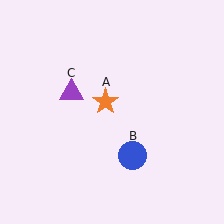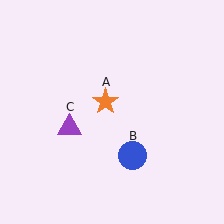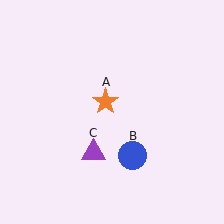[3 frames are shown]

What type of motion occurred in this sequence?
The purple triangle (object C) rotated counterclockwise around the center of the scene.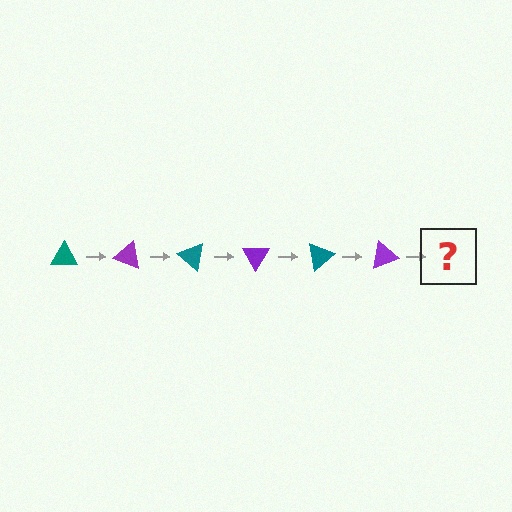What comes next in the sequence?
The next element should be a teal triangle, rotated 120 degrees from the start.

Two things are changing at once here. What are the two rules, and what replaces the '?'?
The two rules are that it rotates 20 degrees each step and the color cycles through teal and purple. The '?' should be a teal triangle, rotated 120 degrees from the start.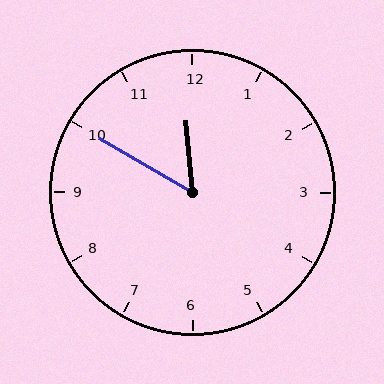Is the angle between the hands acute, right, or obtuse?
It is acute.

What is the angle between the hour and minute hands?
Approximately 55 degrees.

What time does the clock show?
11:50.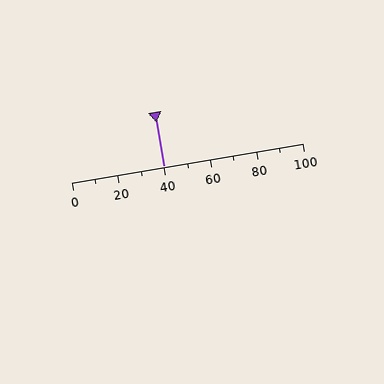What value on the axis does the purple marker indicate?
The marker indicates approximately 40.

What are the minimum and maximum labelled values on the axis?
The axis runs from 0 to 100.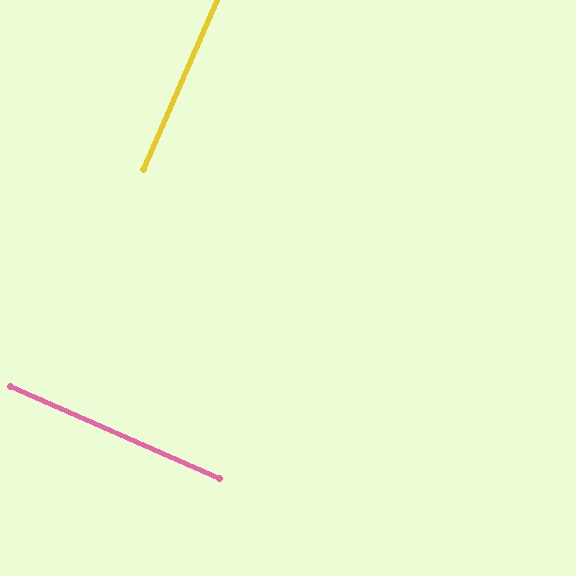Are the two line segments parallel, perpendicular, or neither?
Perpendicular — they meet at approximately 90°.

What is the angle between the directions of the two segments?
Approximately 90 degrees.